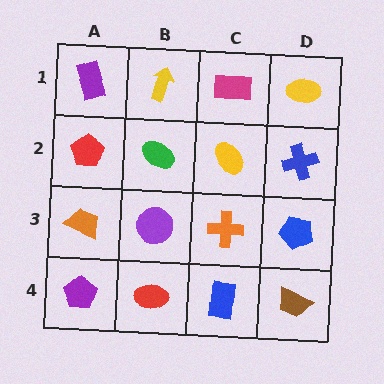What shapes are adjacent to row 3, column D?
A blue cross (row 2, column D), a brown trapezoid (row 4, column D), an orange cross (row 3, column C).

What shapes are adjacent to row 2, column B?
A yellow arrow (row 1, column B), a purple circle (row 3, column B), a red pentagon (row 2, column A), a yellow ellipse (row 2, column C).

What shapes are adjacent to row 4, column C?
An orange cross (row 3, column C), a red ellipse (row 4, column B), a brown trapezoid (row 4, column D).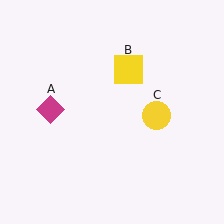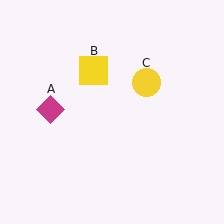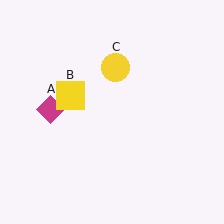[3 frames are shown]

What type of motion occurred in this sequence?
The yellow square (object B), yellow circle (object C) rotated counterclockwise around the center of the scene.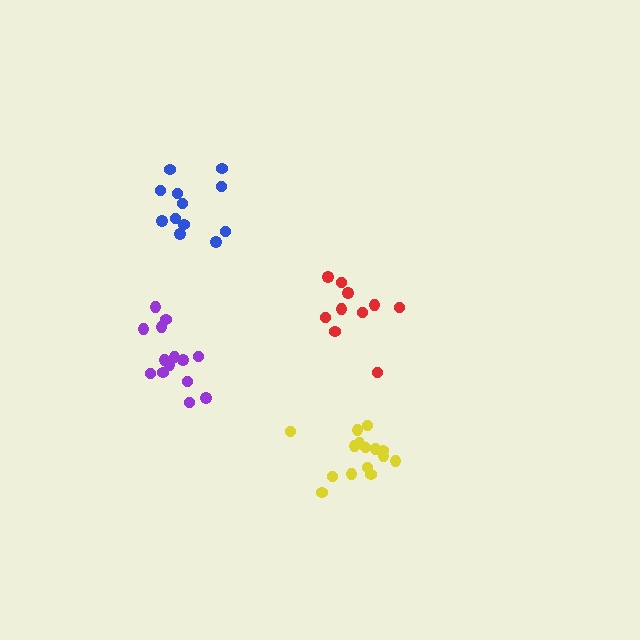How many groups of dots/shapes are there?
There are 4 groups.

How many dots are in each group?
Group 1: 10 dots, Group 2: 12 dots, Group 3: 14 dots, Group 4: 15 dots (51 total).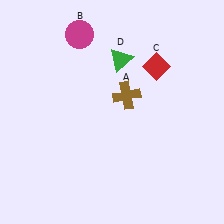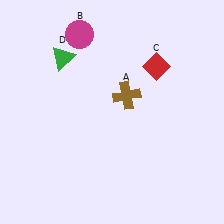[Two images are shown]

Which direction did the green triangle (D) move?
The green triangle (D) moved left.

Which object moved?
The green triangle (D) moved left.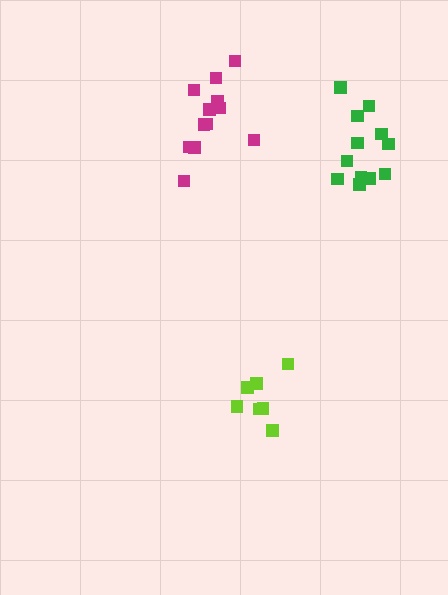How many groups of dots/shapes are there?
There are 3 groups.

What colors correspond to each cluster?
The clusters are colored: green, lime, magenta.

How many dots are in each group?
Group 1: 12 dots, Group 2: 8 dots, Group 3: 12 dots (32 total).